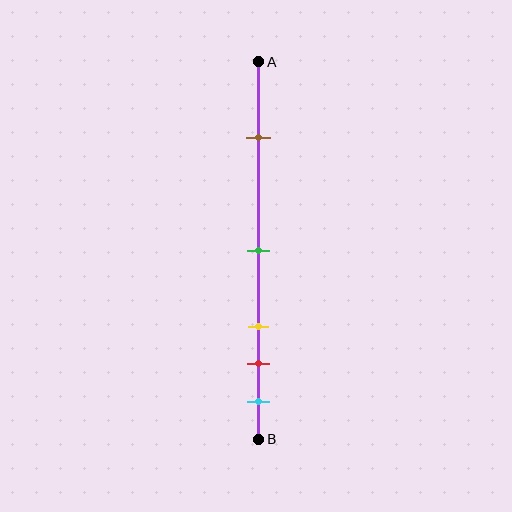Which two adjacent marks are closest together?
The red and cyan marks are the closest adjacent pair.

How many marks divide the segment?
There are 5 marks dividing the segment.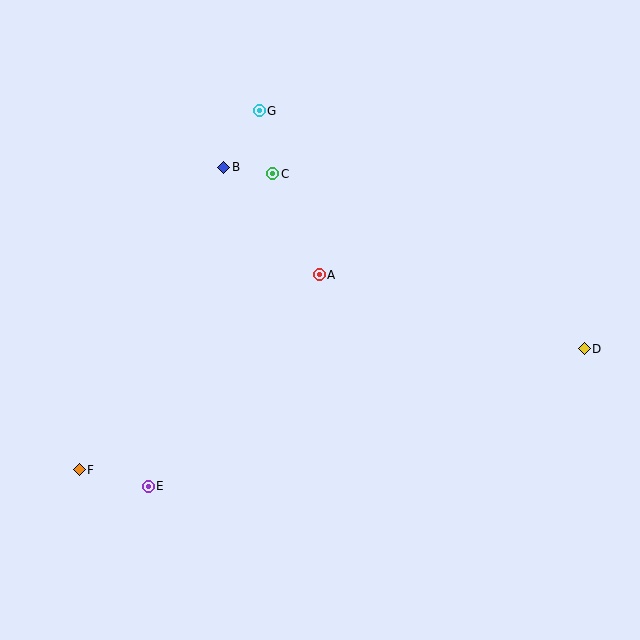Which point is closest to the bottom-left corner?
Point F is closest to the bottom-left corner.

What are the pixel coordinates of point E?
Point E is at (148, 486).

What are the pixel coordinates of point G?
Point G is at (259, 111).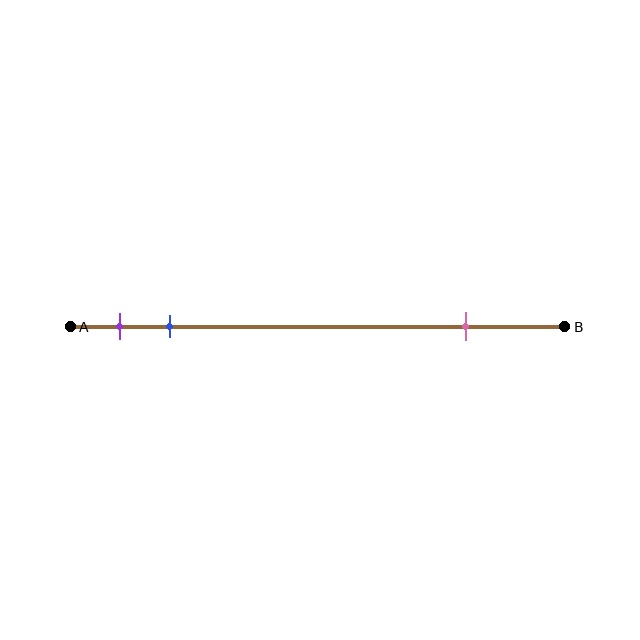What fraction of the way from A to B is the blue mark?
The blue mark is approximately 20% (0.2) of the way from A to B.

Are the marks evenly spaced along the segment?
No, the marks are not evenly spaced.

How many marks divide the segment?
There are 3 marks dividing the segment.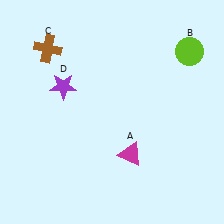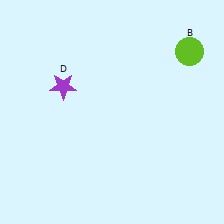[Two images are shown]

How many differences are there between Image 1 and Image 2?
There are 2 differences between the two images.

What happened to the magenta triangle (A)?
The magenta triangle (A) was removed in Image 2. It was in the bottom-right area of Image 1.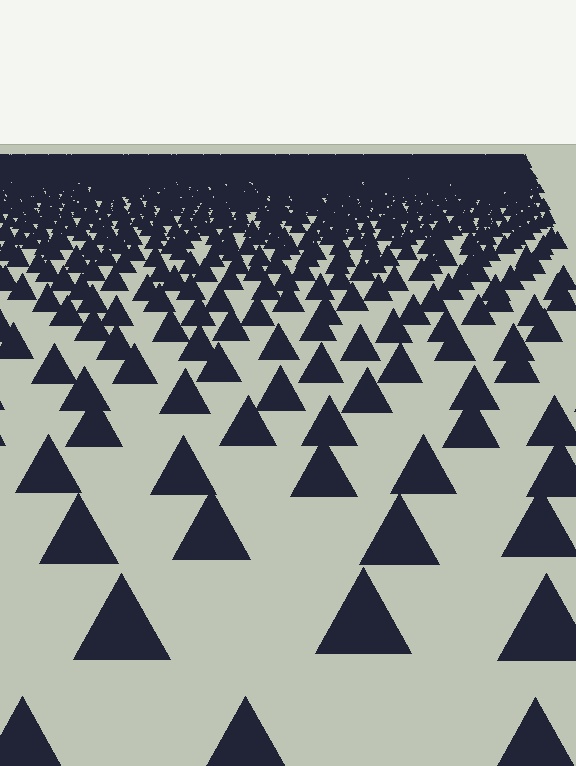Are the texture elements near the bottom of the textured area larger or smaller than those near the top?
Larger. Near the bottom, elements are closer to the viewer and appear at a bigger on-screen size.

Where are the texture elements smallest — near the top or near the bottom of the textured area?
Near the top.